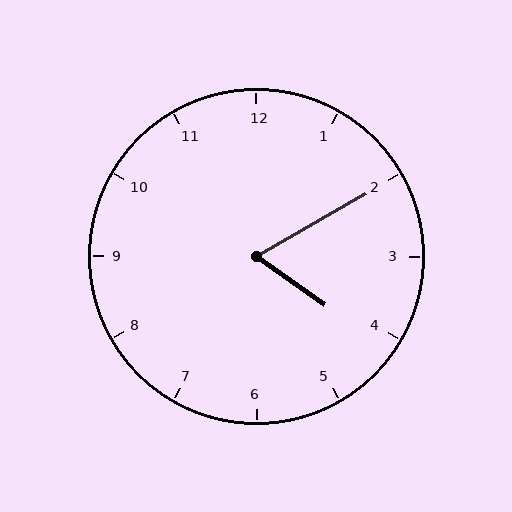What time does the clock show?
4:10.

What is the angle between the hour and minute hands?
Approximately 65 degrees.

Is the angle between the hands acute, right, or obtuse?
It is acute.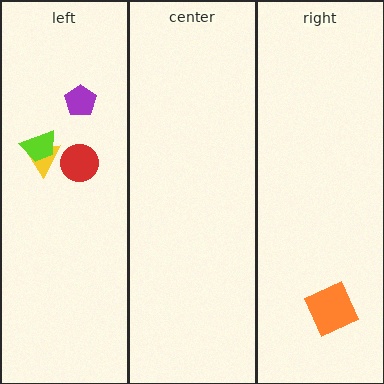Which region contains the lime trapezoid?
The left region.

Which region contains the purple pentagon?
The left region.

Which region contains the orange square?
The right region.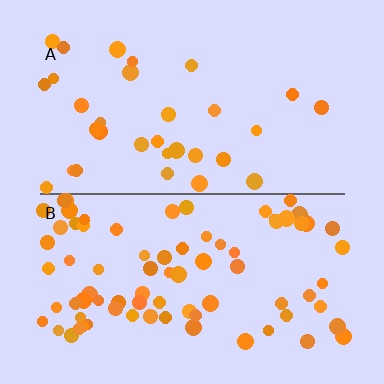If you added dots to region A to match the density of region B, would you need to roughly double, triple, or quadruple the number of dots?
Approximately double.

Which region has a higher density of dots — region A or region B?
B (the bottom).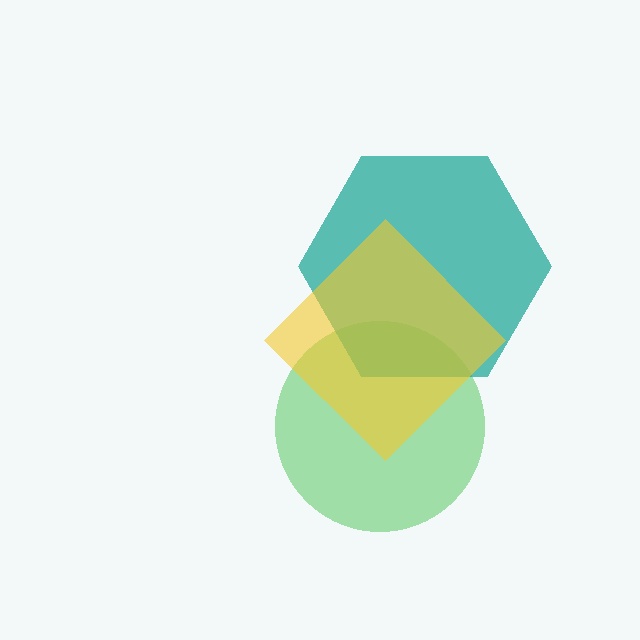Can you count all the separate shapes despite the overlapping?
Yes, there are 3 separate shapes.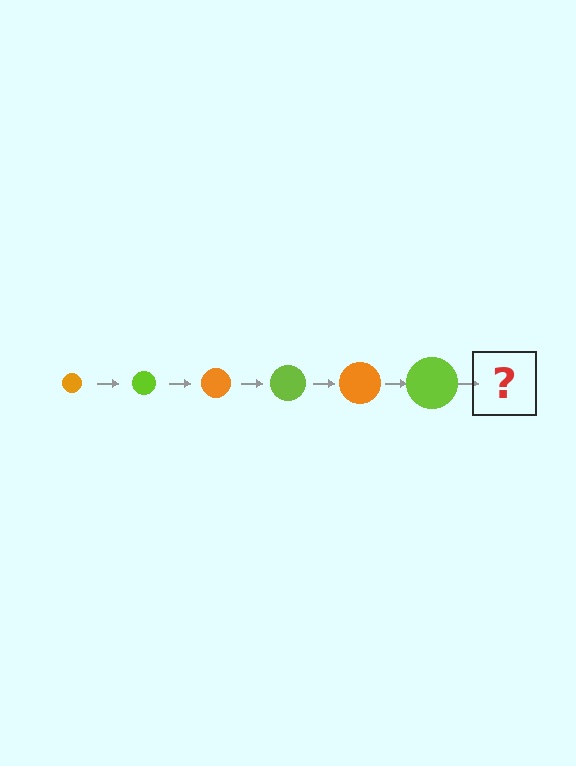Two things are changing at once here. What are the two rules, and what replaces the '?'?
The two rules are that the circle grows larger each step and the color cycles through orange and lime. The '?' should be an orange circle, larger than the previous one.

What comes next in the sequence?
The next element should be an orange circle, larger than the previous one.